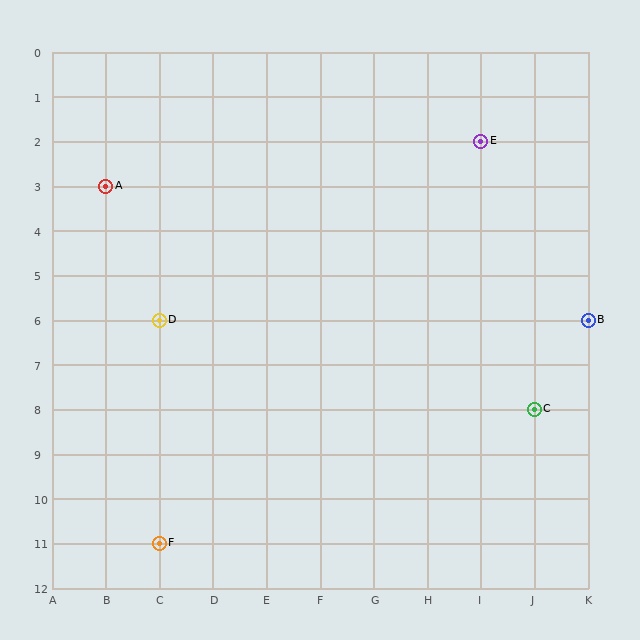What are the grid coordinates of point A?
Point A is at grid coordinates (B, 3).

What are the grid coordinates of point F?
Point F is at grid coordinates (C, 11).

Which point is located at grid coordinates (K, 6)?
Point B is at (K, 6).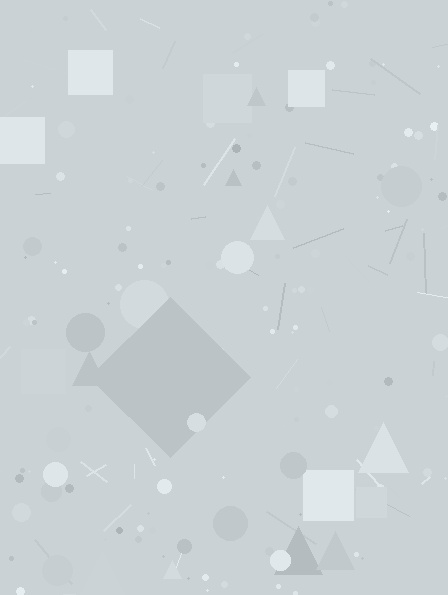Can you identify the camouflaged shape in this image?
The camouflaged shape is a diamond.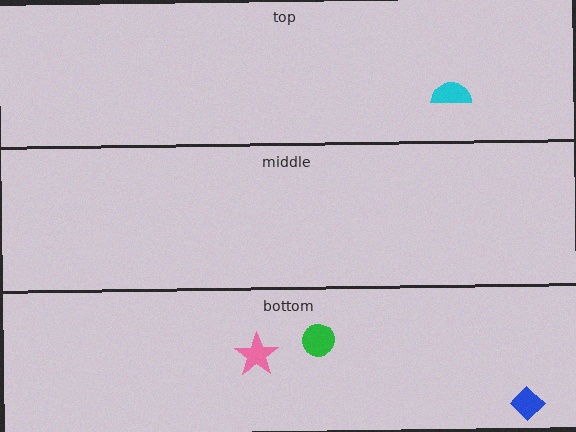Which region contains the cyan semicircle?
The top region.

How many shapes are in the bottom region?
3.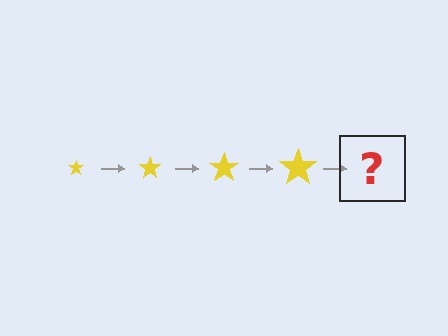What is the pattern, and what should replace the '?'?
The pattern is that the star gets progressively larger each step. The '?' should be a yellow star, larger than the previous one.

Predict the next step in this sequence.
The next step is a yellow star, larger than the previous one.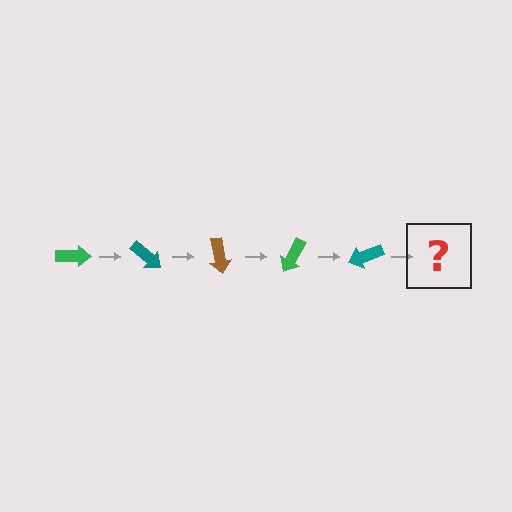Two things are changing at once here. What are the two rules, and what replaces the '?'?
The two rules are that it rotates 40 degrees each step and the color cycles through green, teal, and brown. The '?' should be a brown arrow, rotated 200 degrees from the start.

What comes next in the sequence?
The next element should be a brown arrow, rotated 200 degrees from the start.